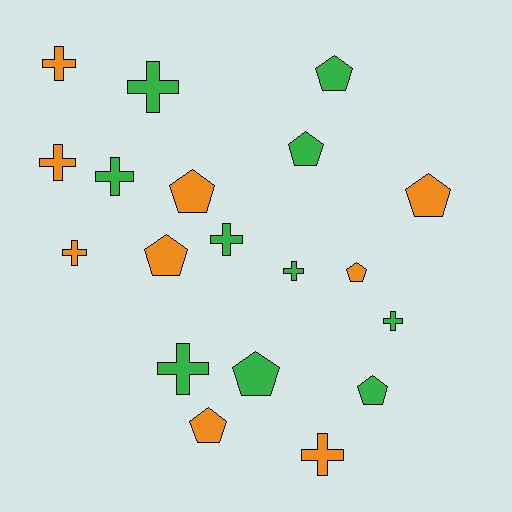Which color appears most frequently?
Green, with 10 objects.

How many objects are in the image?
There are 19 objects.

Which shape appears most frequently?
Cross, with 10 objects.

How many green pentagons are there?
There are 4 green pentagons.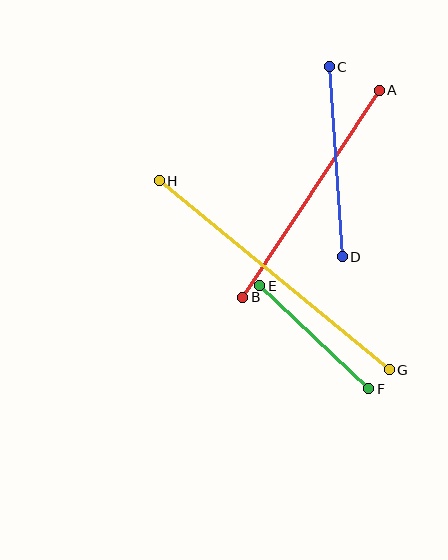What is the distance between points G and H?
The distance is approximately 298 pixels.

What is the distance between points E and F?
The distance is approximately 150 pixels.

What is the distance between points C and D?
The distance is approximately 190 pixels.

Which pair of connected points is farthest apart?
Points G and H are farthest apart.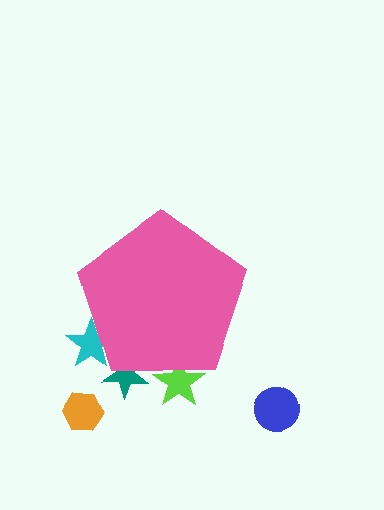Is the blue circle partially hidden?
No, the blue circle is fully visible.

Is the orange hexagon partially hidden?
No, the orange hexagon is fully visible.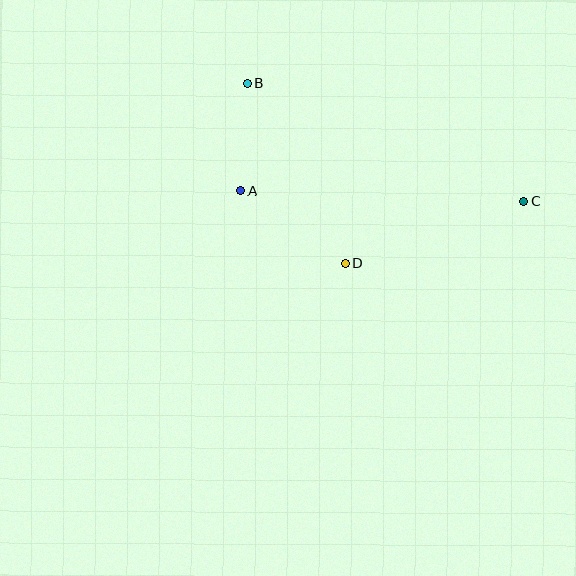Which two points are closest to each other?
Points A and B are closest to each other.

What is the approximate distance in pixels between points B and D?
The distance between B and D is approximately 205 pixels.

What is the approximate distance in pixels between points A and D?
The distance between A and D is approximately 128 pixels.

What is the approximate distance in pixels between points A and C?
The distance between A and C is approximately 284 pixels.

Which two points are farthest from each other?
Points B and C are farthest from each other.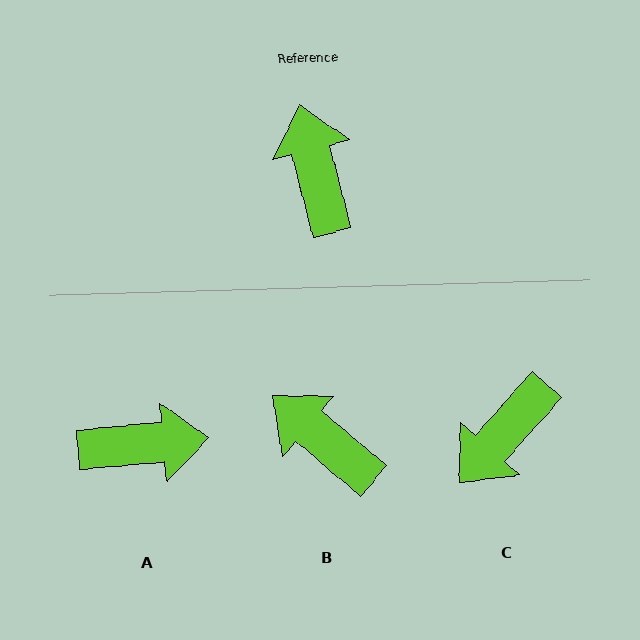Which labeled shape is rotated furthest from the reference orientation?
C, about 124 degrees away.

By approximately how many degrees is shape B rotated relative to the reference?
Approximately 35 degrees counter-clockwise.